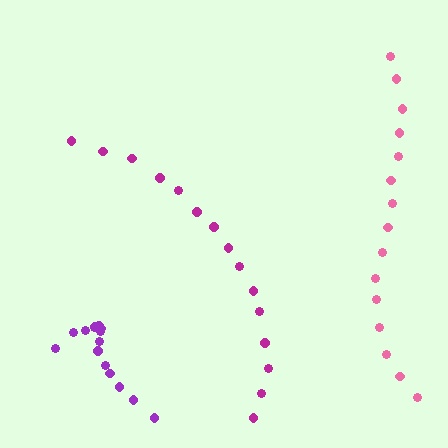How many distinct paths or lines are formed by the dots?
There are 3 distinct paths.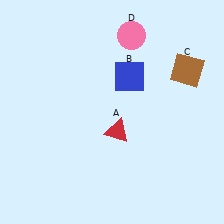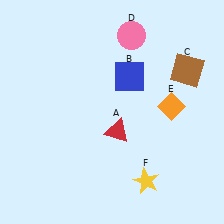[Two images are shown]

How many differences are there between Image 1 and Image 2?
There are 2 differences between the two images.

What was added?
An orange diamond (E), a yellow star (F) were added in Image 2.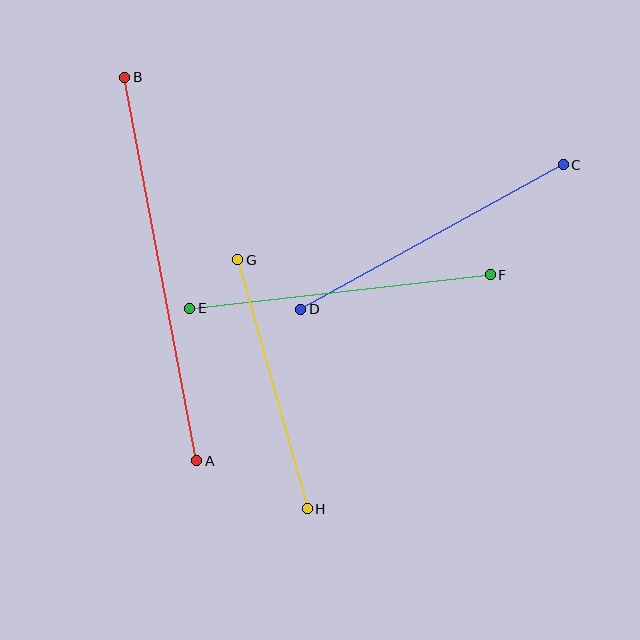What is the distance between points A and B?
The distance is approximately 390 pixels.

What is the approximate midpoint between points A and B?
The midpoint is at approximately (161, 269) pixels.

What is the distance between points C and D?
The distance is approximately 299 pixels.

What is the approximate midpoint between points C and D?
The midpoint is at approximately (432, 237) pixels.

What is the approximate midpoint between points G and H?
The midpoint is at approximately (273, 384) pixels.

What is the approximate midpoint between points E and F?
The midpoint is at approximately (340, 291) pixels.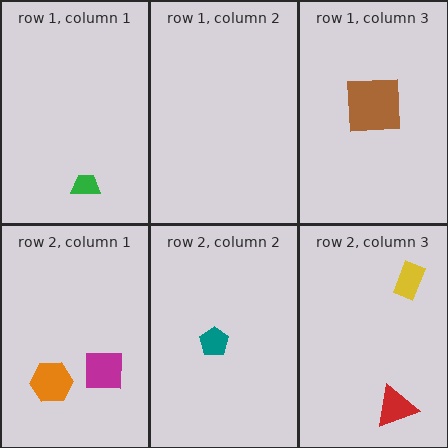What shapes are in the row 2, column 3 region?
The red triangle, the yellow rectangle.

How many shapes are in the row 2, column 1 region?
2.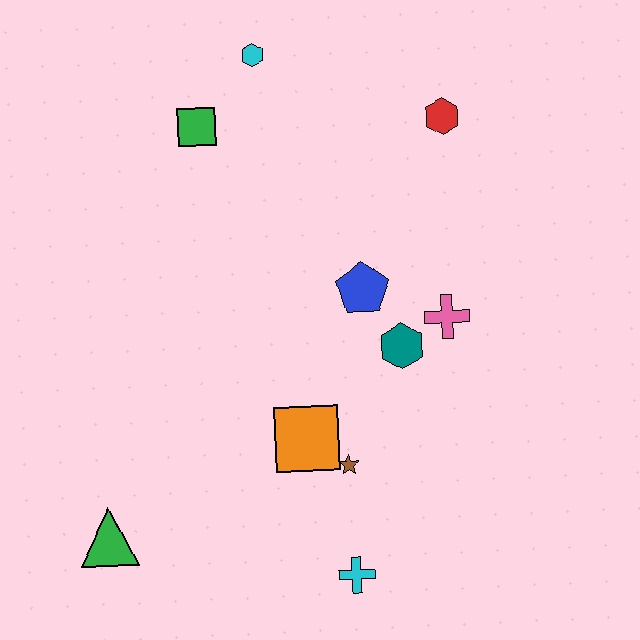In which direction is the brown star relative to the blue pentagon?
The brown star is below the blue pentagon.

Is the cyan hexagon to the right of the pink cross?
No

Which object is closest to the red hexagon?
The blue pentagon is closest to the red hexagon.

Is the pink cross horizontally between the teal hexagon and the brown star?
No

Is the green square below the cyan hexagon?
Yes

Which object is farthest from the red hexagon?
The green triangle is farthest from the red hexagon.